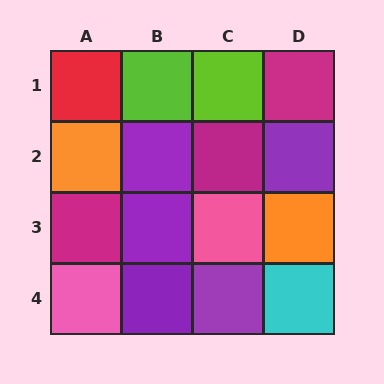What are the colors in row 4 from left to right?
Pink, purple, purple, cyan.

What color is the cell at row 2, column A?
Orange.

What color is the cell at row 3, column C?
Pink.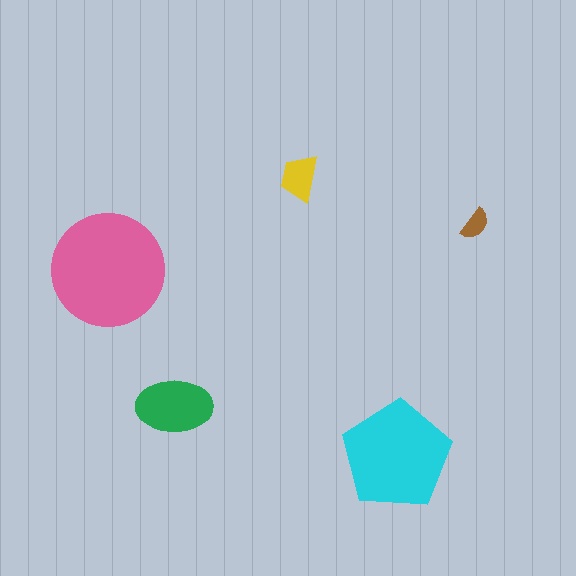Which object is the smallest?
The brown semicircle.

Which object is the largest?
The pink circle.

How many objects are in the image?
There are 5 objects in the image.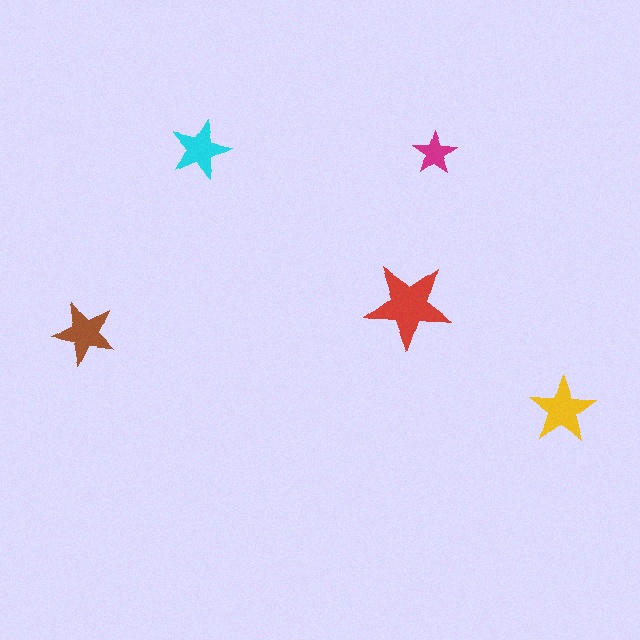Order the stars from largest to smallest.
the red one, the yellow one, the brown one, the cyan one, the magenta one.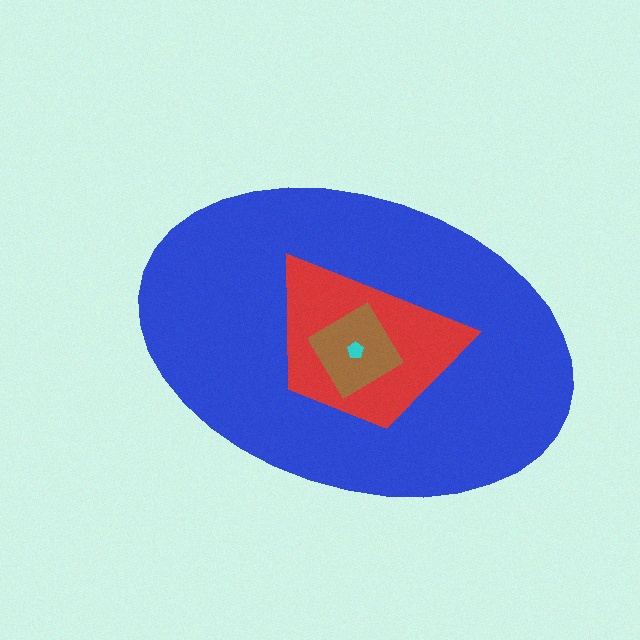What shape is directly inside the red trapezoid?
The brown diamond.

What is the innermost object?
The cyan pentagon.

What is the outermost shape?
The blue ellipse.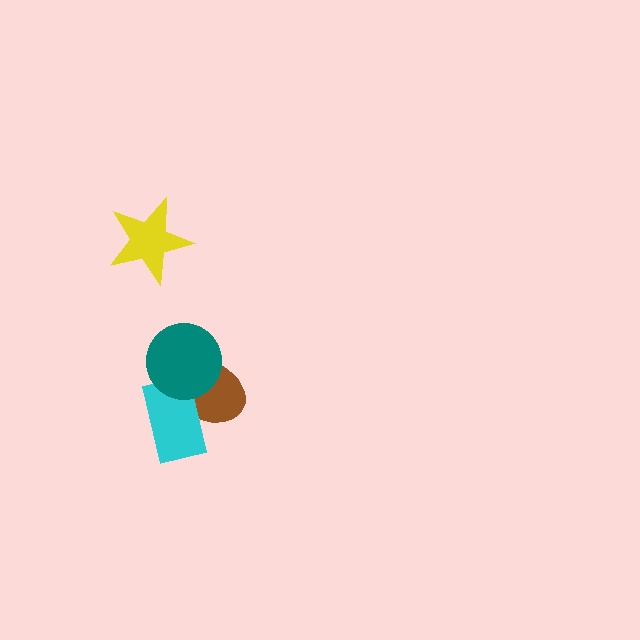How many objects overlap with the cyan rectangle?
2 objects overlap with the cyan rectangle.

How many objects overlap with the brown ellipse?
2 objects overlap with the brown ellipse.